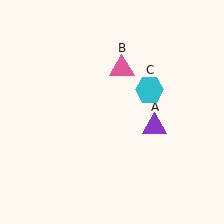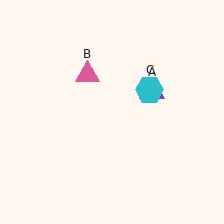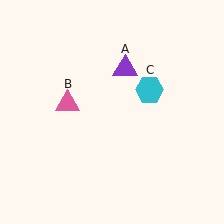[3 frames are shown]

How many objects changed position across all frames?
2 objects changed position: purple triangle (object A), pink triangle (object B).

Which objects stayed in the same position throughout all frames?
Cyan hexagon (object C) remained stationary.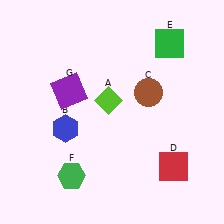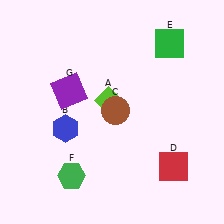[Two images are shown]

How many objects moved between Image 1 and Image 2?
1 object moved between the two images.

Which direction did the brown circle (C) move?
The brown circle (C) moved left.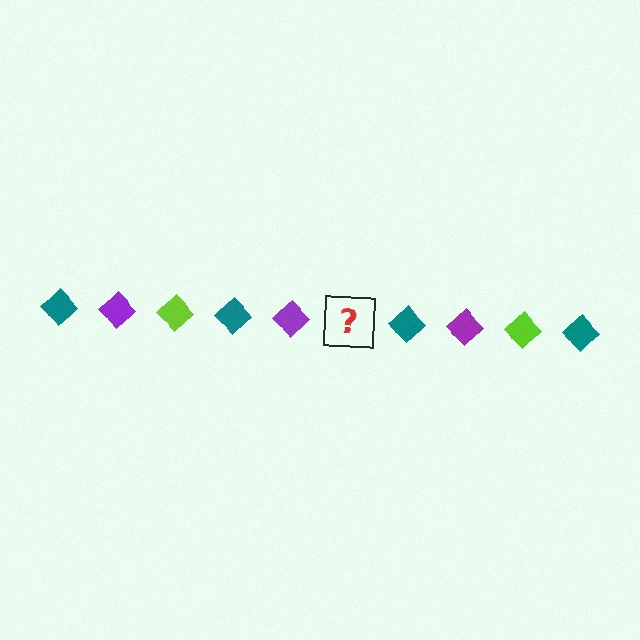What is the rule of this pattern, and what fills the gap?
The rule is that the pattern cycles through teal, purple, lime diamonds. The gap should be filled with a lime diamond.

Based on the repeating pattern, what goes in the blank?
The blank should be a lime diamond.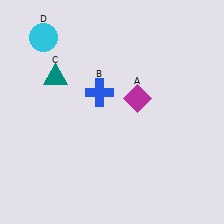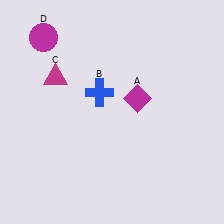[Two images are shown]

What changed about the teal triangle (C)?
In Image 1, C is teal. In Image 2, it changed to magenta.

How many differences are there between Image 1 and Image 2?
There are 2 differences between the two images.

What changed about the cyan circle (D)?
In Image 1, D is cyan. In Image 2, it changed to magenta.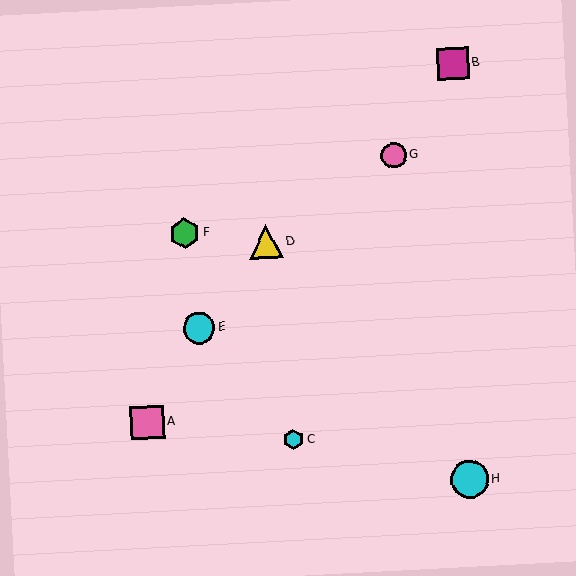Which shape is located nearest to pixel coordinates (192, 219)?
The green hexagon (labeled F) at (184, 233) is nearest to that location.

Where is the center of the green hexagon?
The center of the green hexagon is at (184, 233).